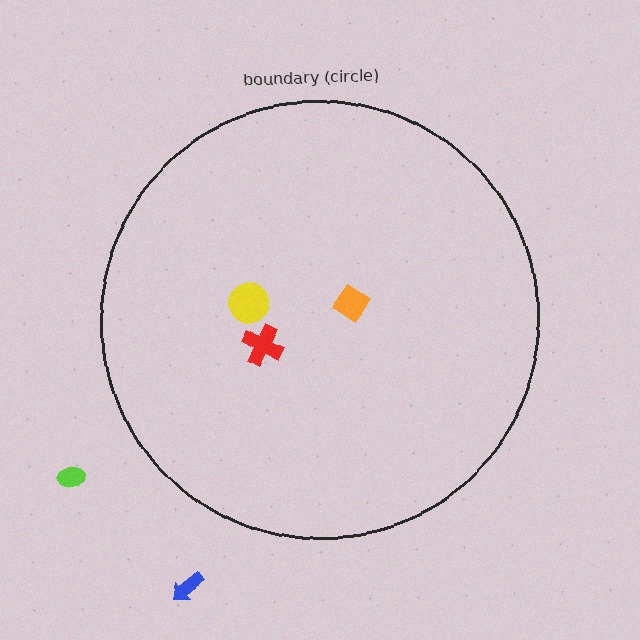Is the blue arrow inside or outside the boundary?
Outside.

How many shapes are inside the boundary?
3 inside, 2 outside.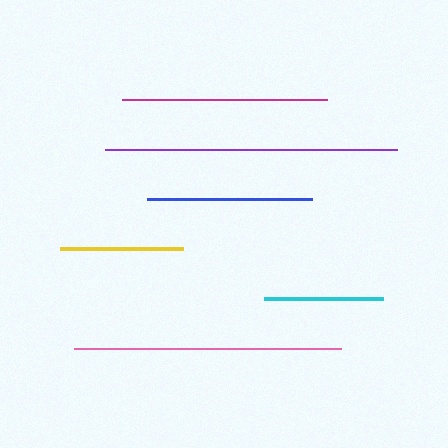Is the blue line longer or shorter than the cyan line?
The blue line is longer than the cyan line.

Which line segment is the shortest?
The cyan line is the shortest at approximately 119 pixels.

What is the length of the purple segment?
The purple segment is approximately 292 pixels long.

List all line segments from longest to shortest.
From longest to shortest: purple, pink, magenta, blue, yellow, cyan.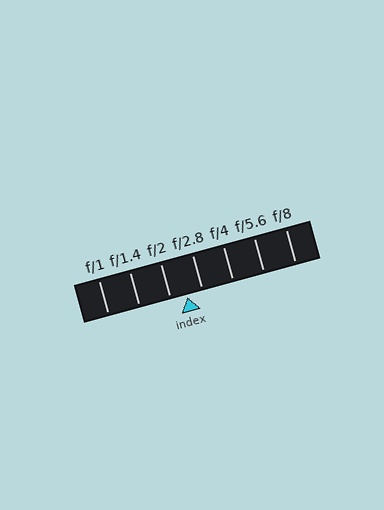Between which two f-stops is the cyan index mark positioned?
The index mark is between f/2 and f/2.8.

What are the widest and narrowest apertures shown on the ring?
The widest aperture shown is f/1 and the narrowest is f/8.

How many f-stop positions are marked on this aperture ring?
There are 7 f-stop positions marked.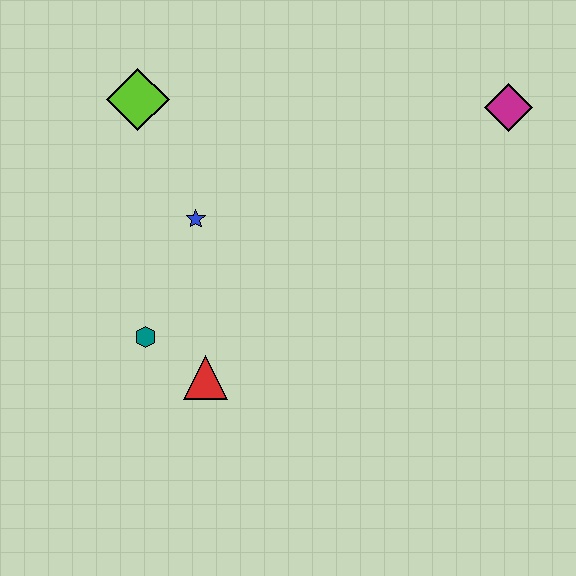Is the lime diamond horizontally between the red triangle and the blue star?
No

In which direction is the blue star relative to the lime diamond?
The blue star is below the lime diamond.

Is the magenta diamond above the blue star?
Yes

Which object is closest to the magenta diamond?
The blue star is closest to the magenta diamond.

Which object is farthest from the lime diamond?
The magenta diamond is farthest from the lime diamond.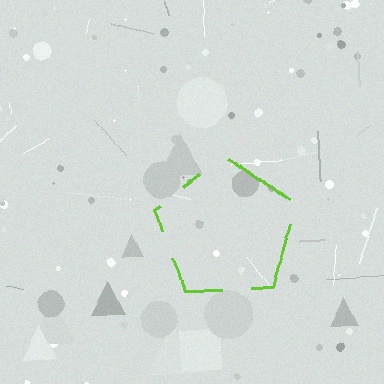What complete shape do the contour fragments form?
The contour fragments form a pentagon.